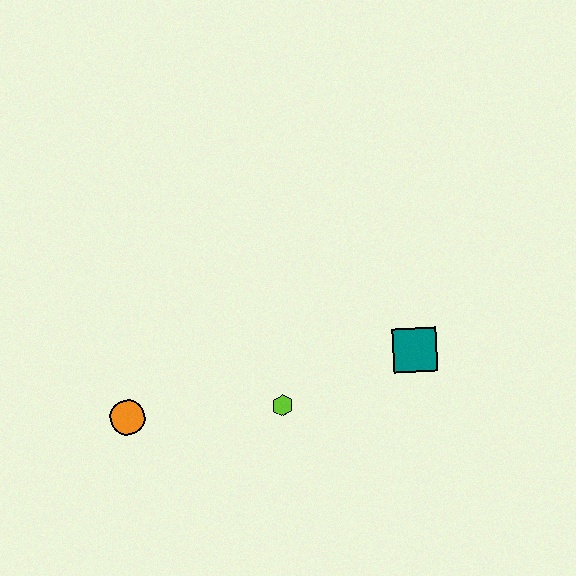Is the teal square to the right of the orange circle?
Yes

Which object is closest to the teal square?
The lime hexagon is closest to the teal square.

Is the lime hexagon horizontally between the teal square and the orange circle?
Yes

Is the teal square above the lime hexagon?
Yes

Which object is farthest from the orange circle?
The teal square is farthest from the orange circle.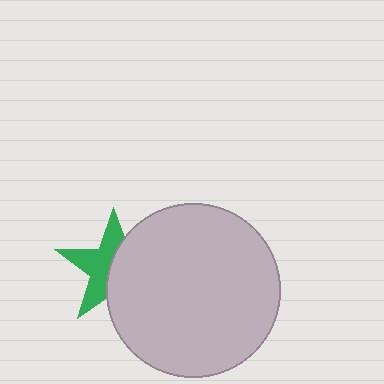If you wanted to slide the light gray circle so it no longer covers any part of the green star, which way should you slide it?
Slide it right — that is the most direct way to separate the two shapes.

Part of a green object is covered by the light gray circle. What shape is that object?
It is a star.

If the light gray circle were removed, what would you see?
You would see the complete green star.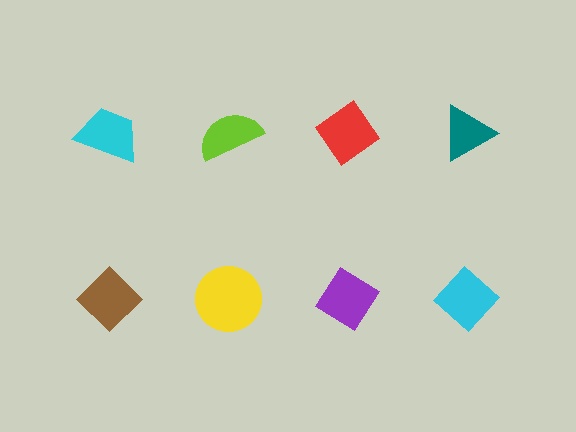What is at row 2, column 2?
A yellow circle.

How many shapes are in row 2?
4 shapes.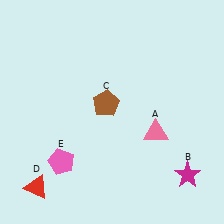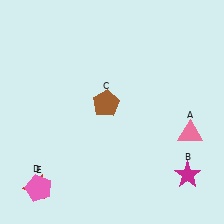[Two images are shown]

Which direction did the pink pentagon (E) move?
The pink pentagon (E) moved down.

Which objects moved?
The objects that moved are: the pink triangle (A), the pink pentagon (E).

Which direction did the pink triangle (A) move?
The pink triangle (A) moved right.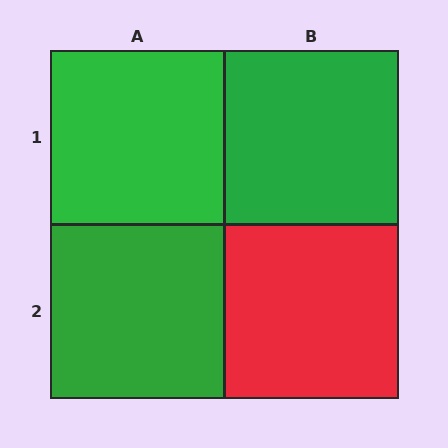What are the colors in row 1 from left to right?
Green, green.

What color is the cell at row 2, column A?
Green.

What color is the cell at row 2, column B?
Red.